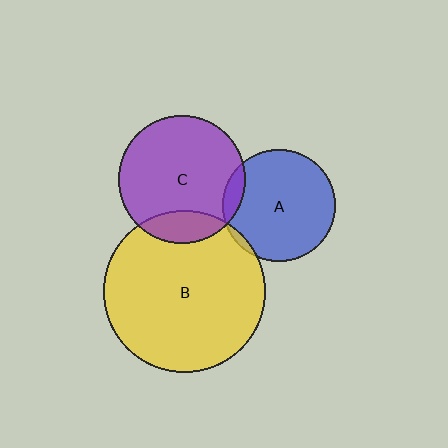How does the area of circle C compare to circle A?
Approximately 1.3 times.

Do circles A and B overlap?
Yes.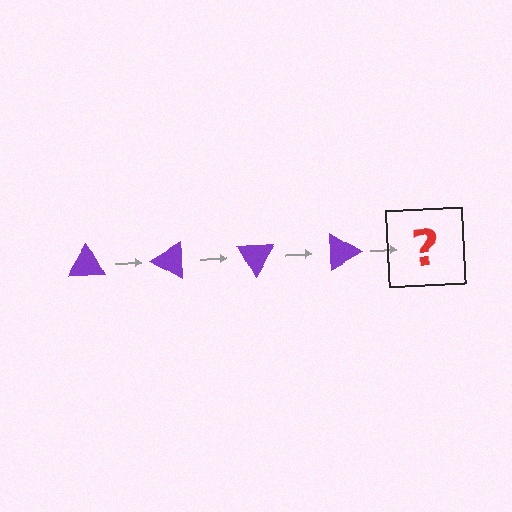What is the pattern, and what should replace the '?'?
The pattern is that the triangle rotates 30 degrees each step. The '?' should be a purple triangle rotated 120 degrees.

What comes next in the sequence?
The next element should be a purple triangle rotated 120 degrees.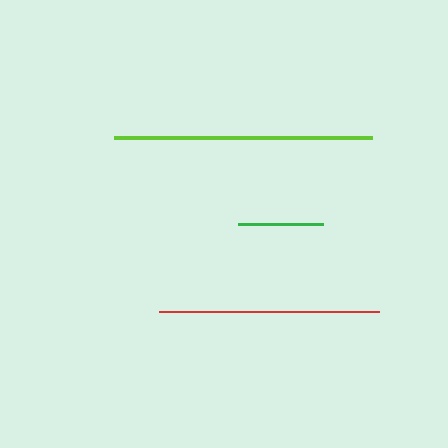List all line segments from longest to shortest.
From longest to shortest: lime, red, green.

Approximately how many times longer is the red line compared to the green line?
The red line is approximately 2.6 times the length of the green line.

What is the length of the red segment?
The red segment is approximately 220 pixels long.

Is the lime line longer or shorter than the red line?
The lime line is longer than the red line.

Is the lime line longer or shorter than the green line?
The lime line is longer than the green line.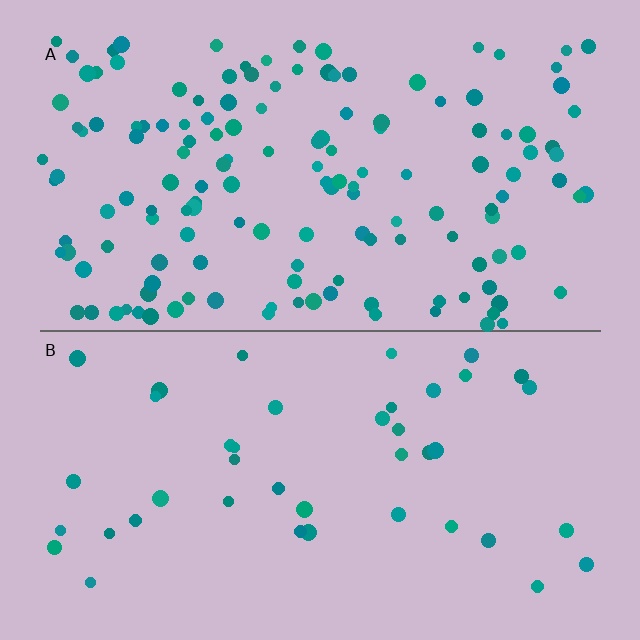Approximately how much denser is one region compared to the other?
Approximately 3.4× — region A over region B.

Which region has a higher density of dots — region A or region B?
A (the top).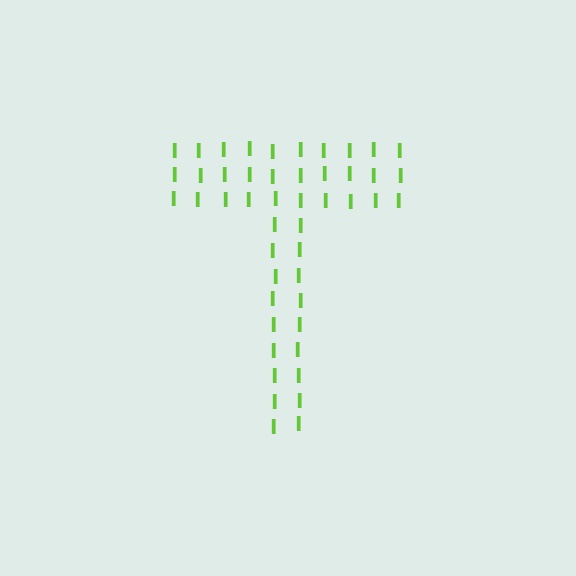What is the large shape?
The large shape is the letter T.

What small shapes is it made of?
It is made of small letter I's.